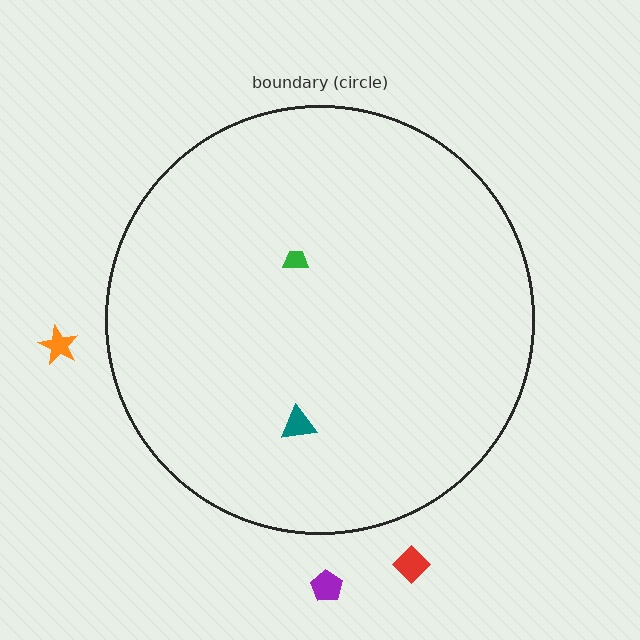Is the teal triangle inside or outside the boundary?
Inside.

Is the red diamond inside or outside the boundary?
Outside.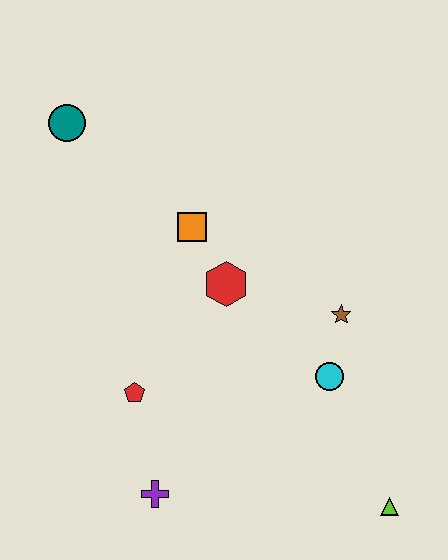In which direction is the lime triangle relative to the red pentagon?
The lime triangle is to the right of the red pentagon.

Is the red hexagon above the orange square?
No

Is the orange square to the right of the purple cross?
Yes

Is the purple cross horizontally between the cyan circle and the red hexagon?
No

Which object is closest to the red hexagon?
The orange square is closest to the red hexagon.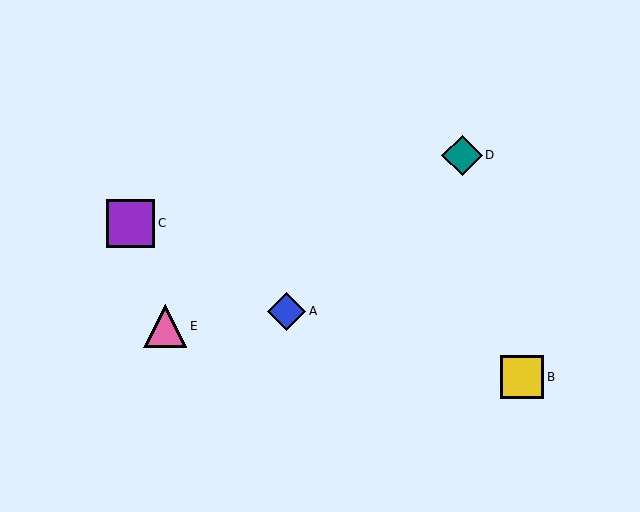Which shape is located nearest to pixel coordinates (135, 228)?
The purple square (labeled C) at (131, 223) is nearest to that location.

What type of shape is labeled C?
Shape C is a purple square.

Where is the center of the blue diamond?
The center of the blue diamond is at (287, 311).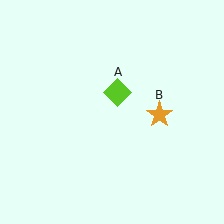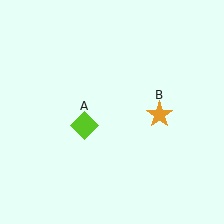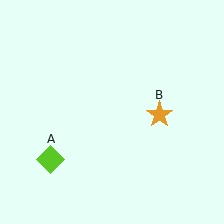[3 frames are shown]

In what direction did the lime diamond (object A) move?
The lime diamond (object A) moved down and to the left.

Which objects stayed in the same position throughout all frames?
Orange star (object B) remained stationary.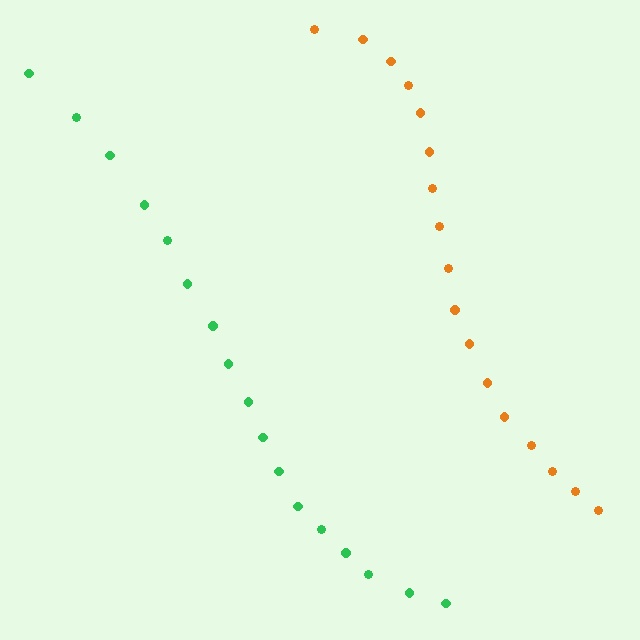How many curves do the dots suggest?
There are 2 distinct paths.